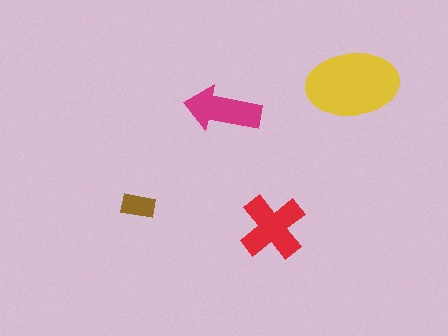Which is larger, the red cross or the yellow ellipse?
The yellow ellipse.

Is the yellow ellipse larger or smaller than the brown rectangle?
Larger.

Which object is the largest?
The yellow ellipse.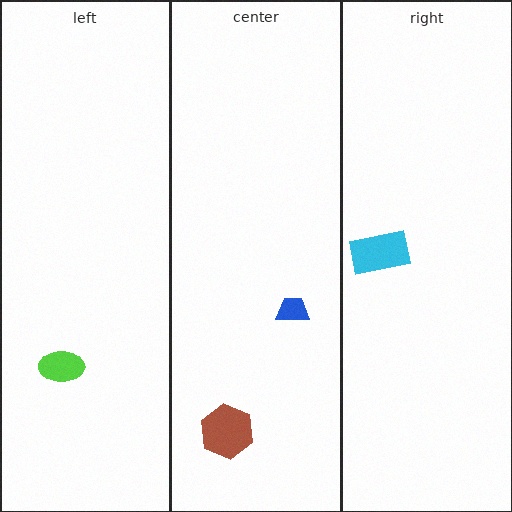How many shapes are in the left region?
1.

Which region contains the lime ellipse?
The left region.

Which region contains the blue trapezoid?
The center region.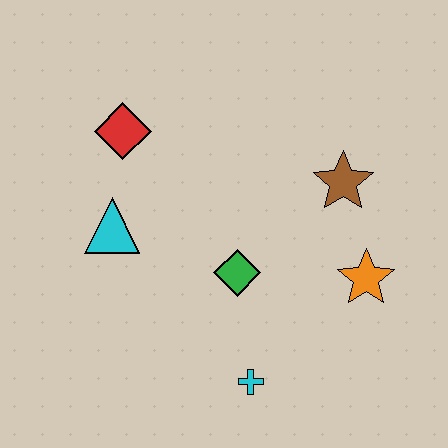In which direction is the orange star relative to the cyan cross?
The orange star is to the right of the cyan cross.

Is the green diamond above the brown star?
No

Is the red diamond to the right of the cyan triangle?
Yes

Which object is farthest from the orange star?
The red diamond is farthest from the orange star.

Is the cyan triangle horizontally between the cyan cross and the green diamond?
No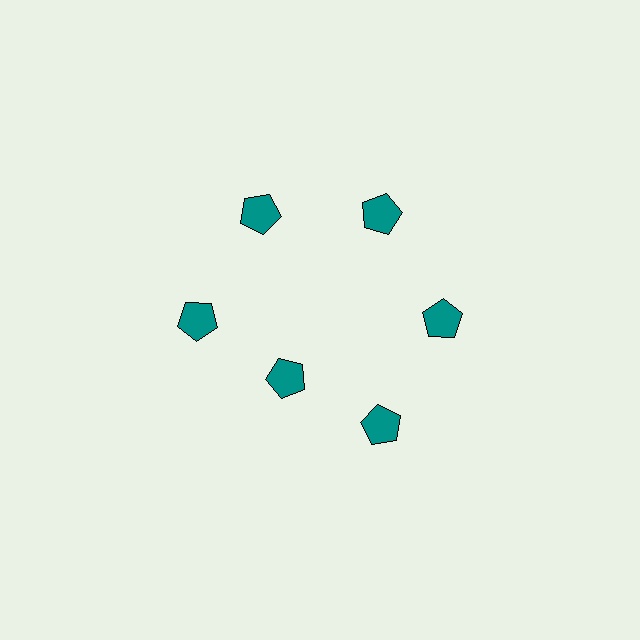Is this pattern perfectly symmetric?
No. The 6 teal pentagons are arranged in a ring, but one element near the 7 o'clock position is pulled inward toward the center, breaking the 6-fold rotational symmetry.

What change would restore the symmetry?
The symmetry would be restored by moving it outward, back onto the ring so that all 6 pentagons sit at equal angles and equal distance from the center.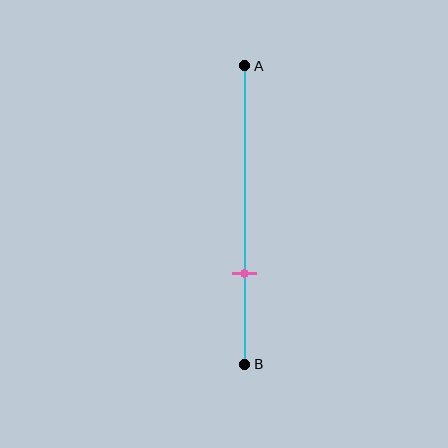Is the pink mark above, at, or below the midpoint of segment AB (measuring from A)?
The pink mark is below the midpoint of segment AB.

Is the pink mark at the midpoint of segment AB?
No, the mark is at about 70% from A, not at the 50% midpoint.